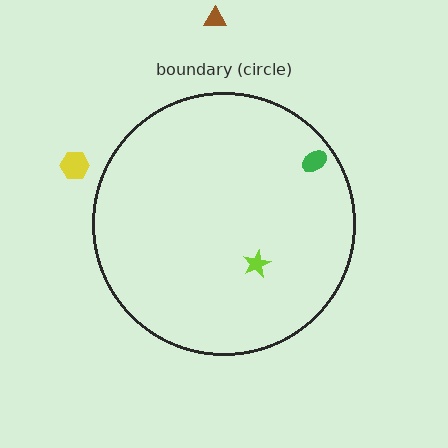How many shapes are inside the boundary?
2 inside, 2 outside.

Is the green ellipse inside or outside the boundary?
Inside.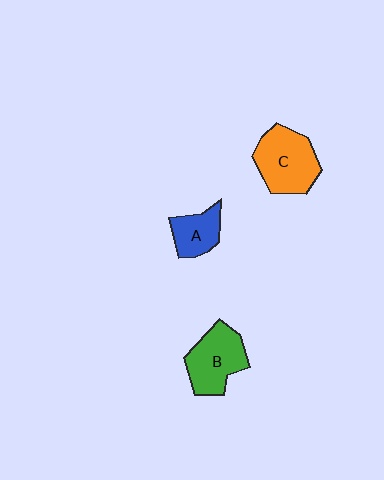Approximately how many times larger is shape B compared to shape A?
Approximately 1.6 times.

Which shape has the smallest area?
Shape A (blue).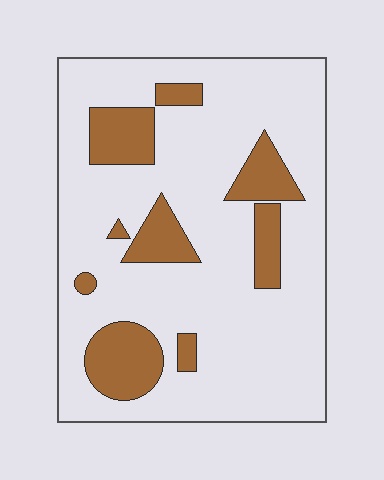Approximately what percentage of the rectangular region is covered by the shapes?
Approximately 20%.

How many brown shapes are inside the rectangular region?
9.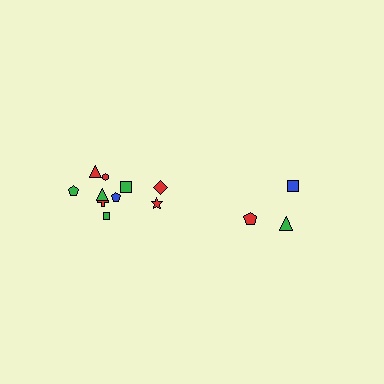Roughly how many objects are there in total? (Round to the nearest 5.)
Roughly 15 objects in total.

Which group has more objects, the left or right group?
The left group.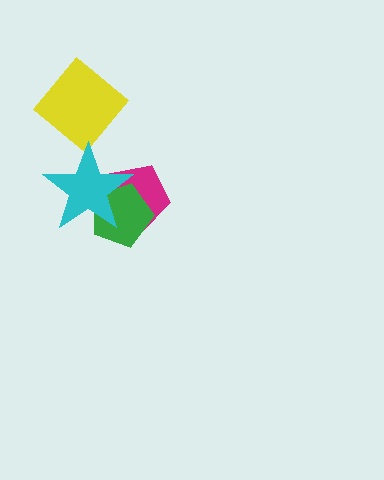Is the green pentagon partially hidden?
Yes, it is partially covered by another shape.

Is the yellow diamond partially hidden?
No, no other shape covers it.